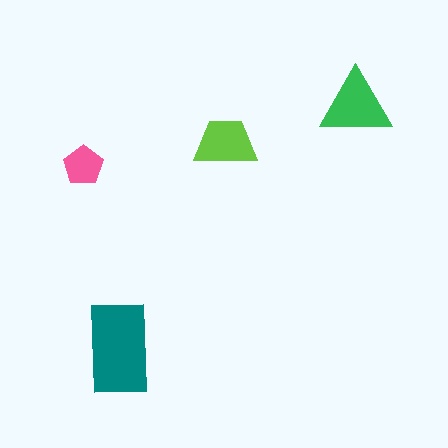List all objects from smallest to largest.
The pink pentagon, the lime trapezoid, the green triangle, the teal rectangle.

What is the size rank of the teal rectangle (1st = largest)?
1st.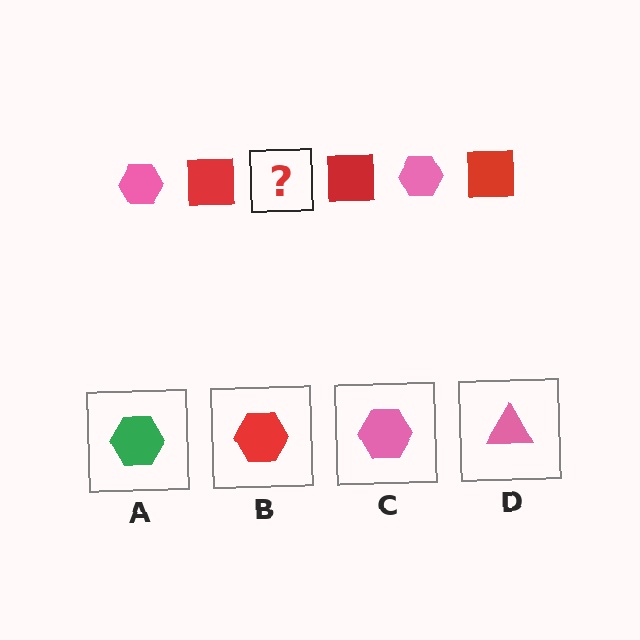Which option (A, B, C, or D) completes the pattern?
C.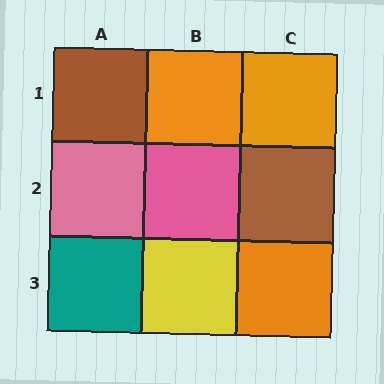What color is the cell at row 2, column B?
Pink.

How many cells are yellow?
1 cell is yellow.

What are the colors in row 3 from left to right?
Teal, yellow, orange.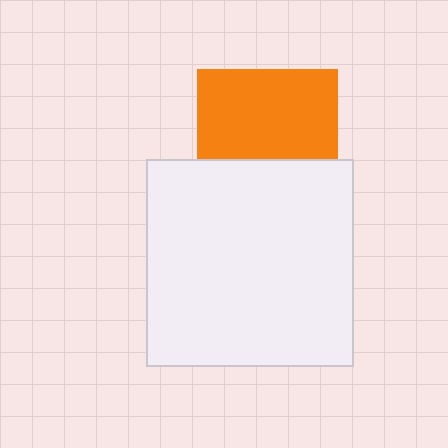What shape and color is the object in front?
The object in front is a white square.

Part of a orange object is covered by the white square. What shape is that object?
It is a square.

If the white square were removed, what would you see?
You would see the complete orange square.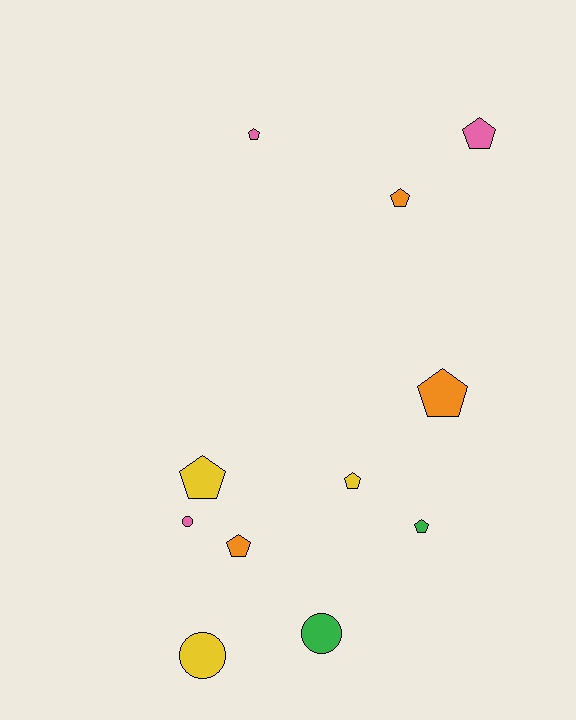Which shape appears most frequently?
Pentagon, with 8 objects.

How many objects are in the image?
There are 11 objects.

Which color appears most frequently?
Orange, with 3 objects.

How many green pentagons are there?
There is 1 green pentagon.